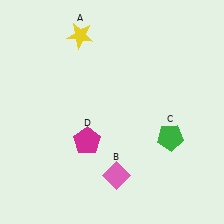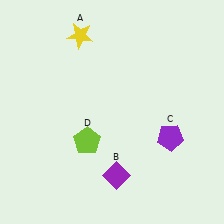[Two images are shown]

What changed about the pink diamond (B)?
In Image 1, B is pink. In Image 2, it changed to purple.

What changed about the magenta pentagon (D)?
In Image 1, D is magenta. In Image 2, it changed to lime.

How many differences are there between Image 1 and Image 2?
There are 3 differences between the two images.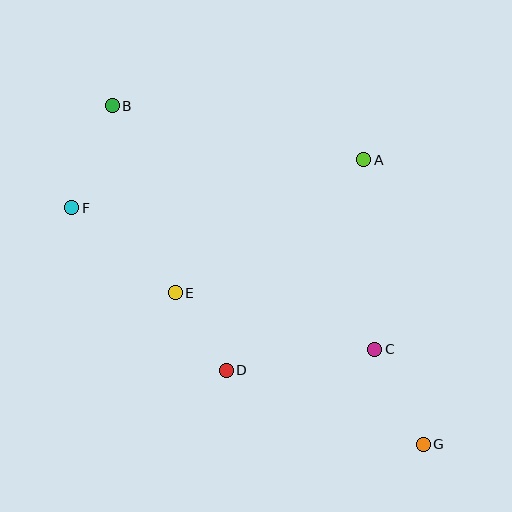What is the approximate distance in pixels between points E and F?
The distance between E and F is approximately 134 pixels.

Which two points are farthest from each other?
Points B and G are farthest from each other.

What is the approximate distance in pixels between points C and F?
The distance between C and F is approximately 334 pixels.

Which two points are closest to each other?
Points D and E are closest to each other.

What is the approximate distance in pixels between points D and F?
The distance between D and F is approximately 224 pixels.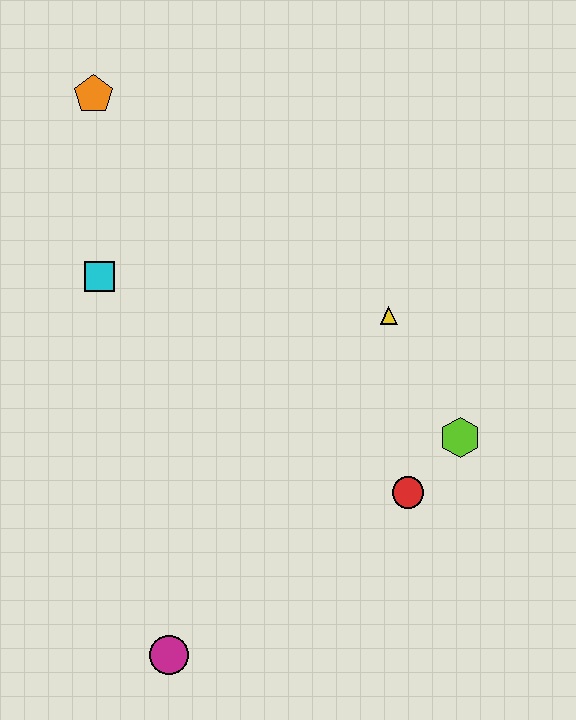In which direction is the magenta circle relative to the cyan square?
The magenta circle is below the cyan square.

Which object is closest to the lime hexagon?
The red circle is closest to the lime hexagon.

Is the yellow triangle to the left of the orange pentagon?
No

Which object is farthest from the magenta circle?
The orange pentagon is farthest from the magenta circle.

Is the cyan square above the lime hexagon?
Yes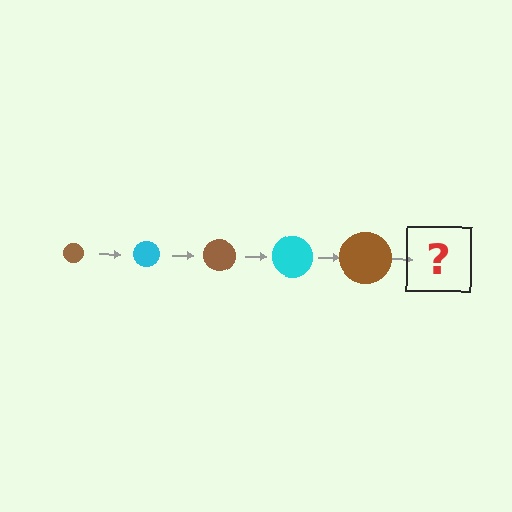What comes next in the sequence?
The next element should be a cyan circle, larger than the previous one.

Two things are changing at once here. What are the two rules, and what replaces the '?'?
The two rules are that the circle grows larger each step and the color cycles through brown and cyan. The '?' should be a cyan circle, larger than the previous one.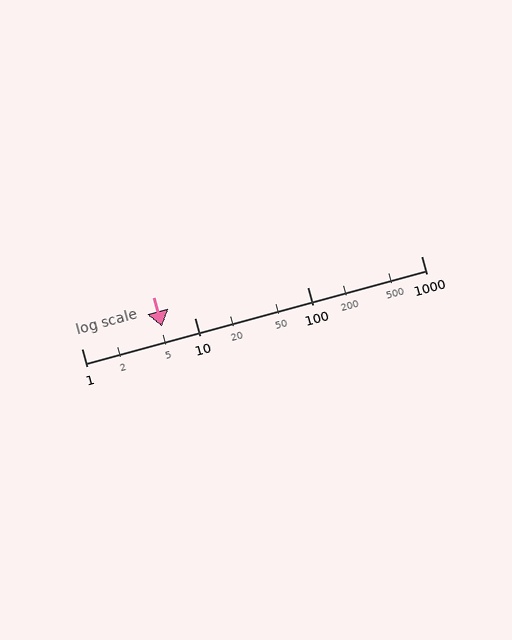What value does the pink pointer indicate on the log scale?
The pointer indicates approximately 5.1.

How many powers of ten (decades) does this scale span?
The scale spans 3 decades, from 1 to 1000.